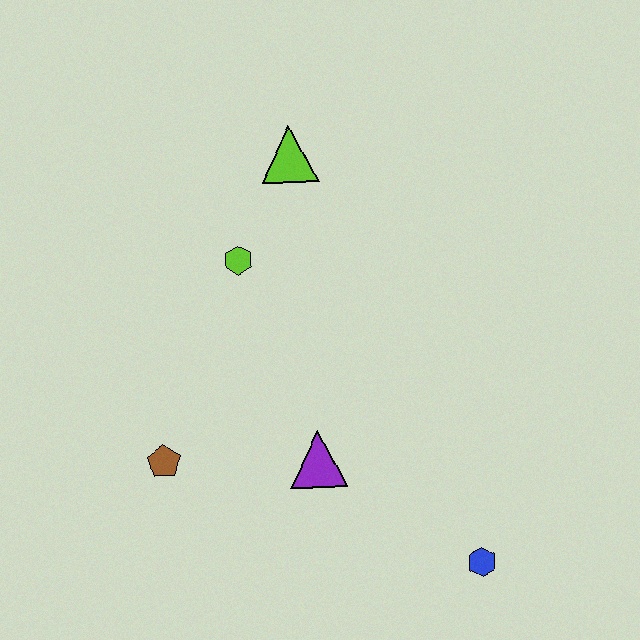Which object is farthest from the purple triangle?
The lime triangle is farthest from the purple triangle.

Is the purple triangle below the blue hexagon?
No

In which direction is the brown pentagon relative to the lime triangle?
The brown pentagon is below the lime triangle.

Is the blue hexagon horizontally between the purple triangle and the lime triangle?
No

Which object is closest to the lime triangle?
The lime hexagon is closest to the lime triangle.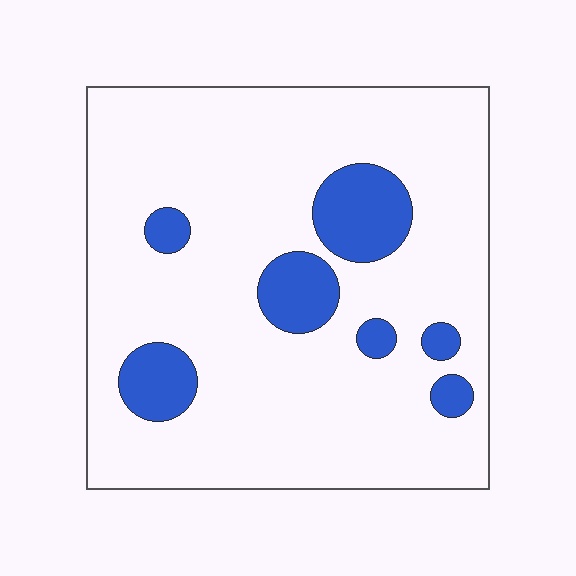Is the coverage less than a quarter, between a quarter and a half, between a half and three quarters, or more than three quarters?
Less than a quarter.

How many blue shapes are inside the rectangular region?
7.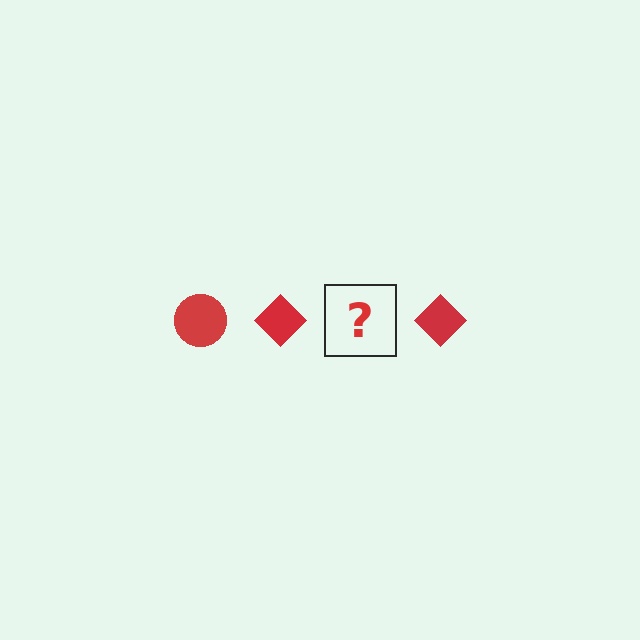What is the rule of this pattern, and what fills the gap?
The rule is that the pattern cycles through circle, diamond shapes in red. The gap should be filled with a red circle.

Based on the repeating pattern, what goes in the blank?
The blank should be a red circle.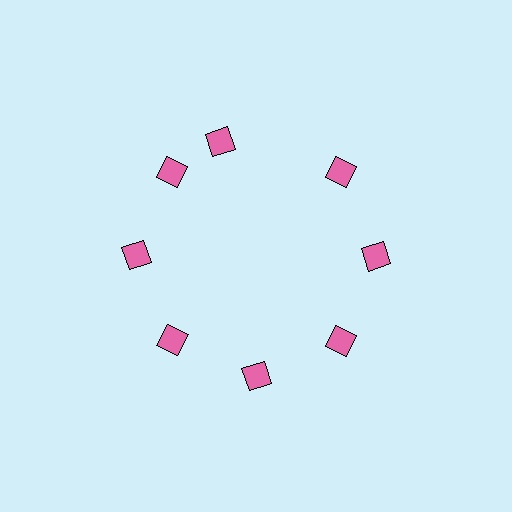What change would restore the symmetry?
The symmetry would be restored by rotating it back into even spacing with its neighbors so that all 8 diamonds sit at equal angles and equal distance from the center.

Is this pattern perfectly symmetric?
No. The 8 pink diamonds are arranged in a ring, but one element near the 12 o'clock position is rotated out of alignment along the ring, breaking the 8-fold rotational symmetry.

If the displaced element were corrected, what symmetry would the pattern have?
It would have 8-fold rotational symmetry — the pattern would map onto itself every 45 degrees.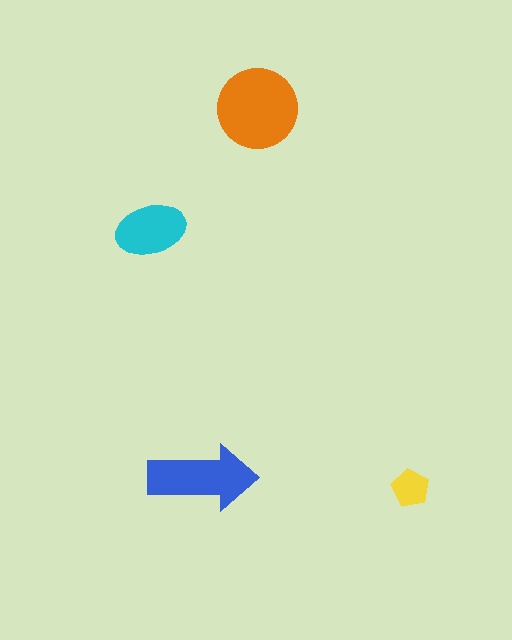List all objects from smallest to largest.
The yellow pentagon, the cyan ellipse, the blue arrow, the orange circle.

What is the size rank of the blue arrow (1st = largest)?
2nd.